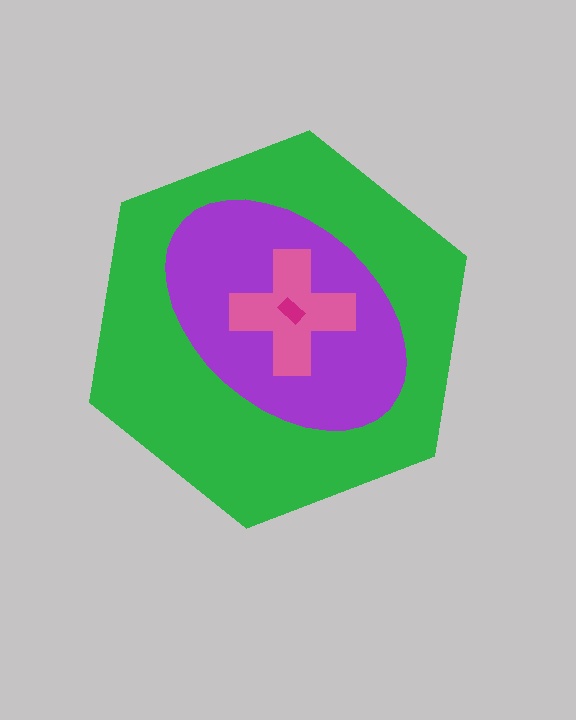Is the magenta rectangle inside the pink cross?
Yes.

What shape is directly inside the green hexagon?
The purple ellipse.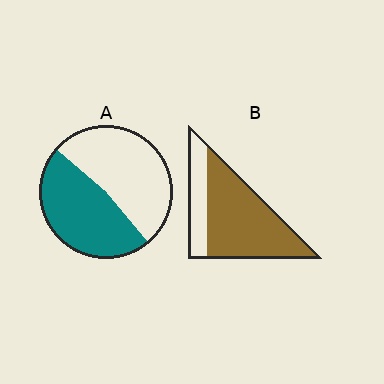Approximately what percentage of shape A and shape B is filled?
A is approximately 50% and B is approximately 75%.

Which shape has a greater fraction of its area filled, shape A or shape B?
Shape B.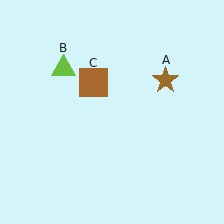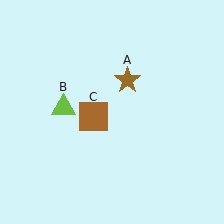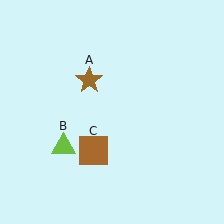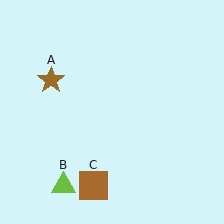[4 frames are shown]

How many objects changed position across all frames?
3 objects changed position: brown star (object A), lime triangle (object B), brown square (object C).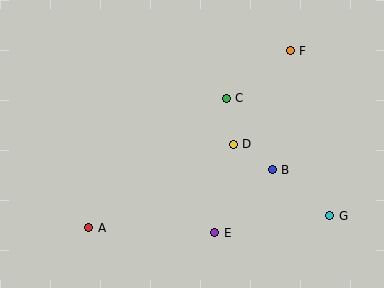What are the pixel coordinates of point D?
Point D is at (233, 144).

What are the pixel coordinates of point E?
Point E is at (215, 233).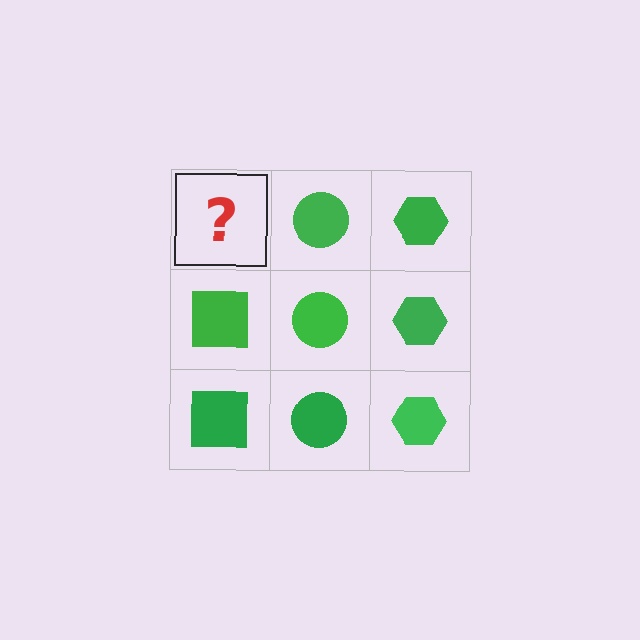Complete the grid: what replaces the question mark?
The question mark should be replaced with a green square.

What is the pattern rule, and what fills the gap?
The rule is that each column has a consistent shape. The gap should be filled with a green square.